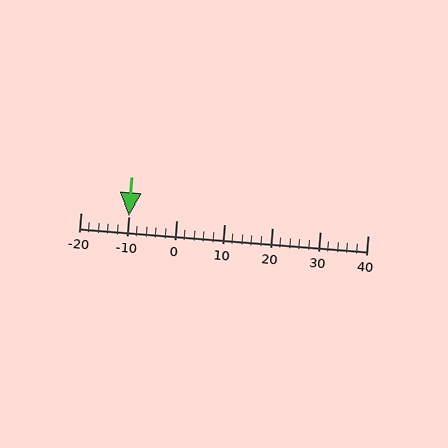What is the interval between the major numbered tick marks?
The major tick marks are spaced 10 units apart.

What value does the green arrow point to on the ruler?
The green arrow points to approximately -10.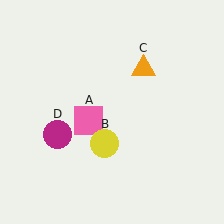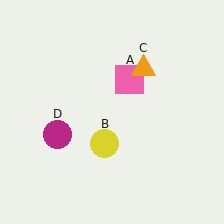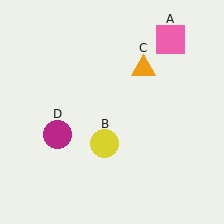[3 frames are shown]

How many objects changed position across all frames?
1 object changed position: pink square (object A).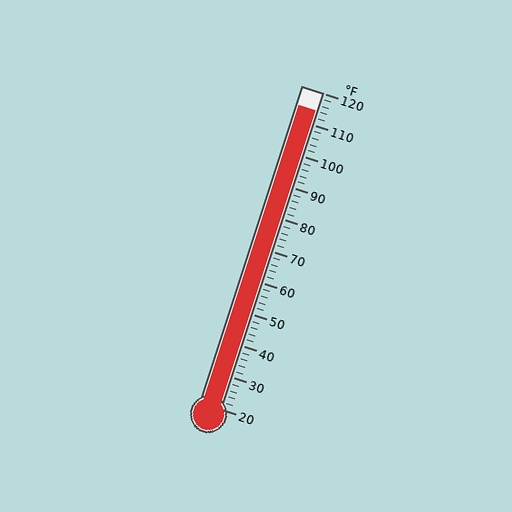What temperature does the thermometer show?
The thermometer shows approximately 114°F.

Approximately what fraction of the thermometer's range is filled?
The thermometer is filled to approximately 95% of its range.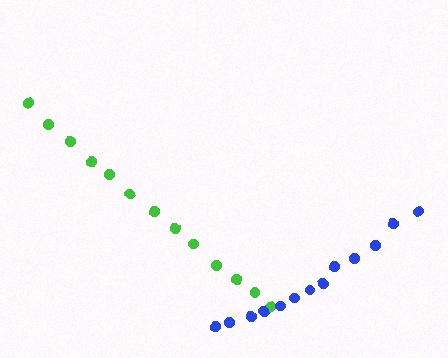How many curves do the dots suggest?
There are 2 distinct paths.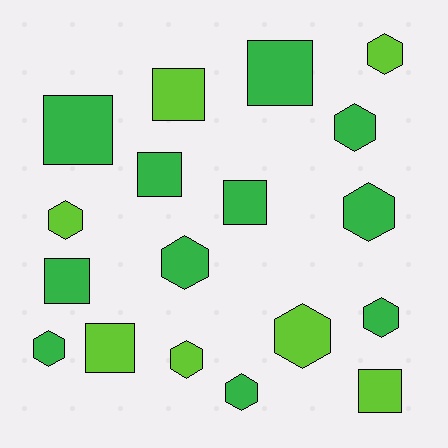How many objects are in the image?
There are 18 objects.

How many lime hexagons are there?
There are 4 lime hexagons.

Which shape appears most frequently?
Hexagon, with 10 objects.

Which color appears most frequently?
Green, with 11 objects.